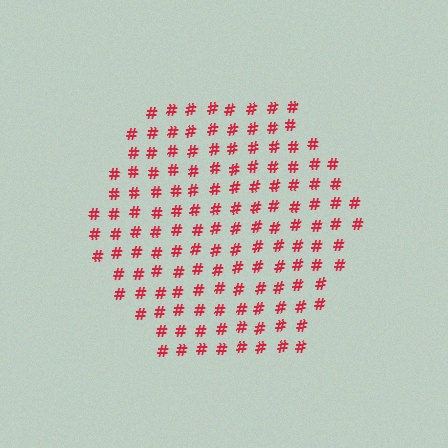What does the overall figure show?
The overall figure shows a hexagon.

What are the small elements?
The small elements are hash symbols.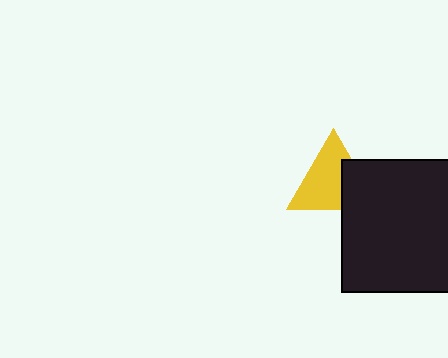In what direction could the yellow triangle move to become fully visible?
The yellow triangle could move toward the upper-left. That would shift it out from behind the black square entirely.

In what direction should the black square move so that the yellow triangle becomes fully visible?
The black square should move toward the lower-right. That is the shortest direction to clear the overlap and leave the yellow triangle fully visible.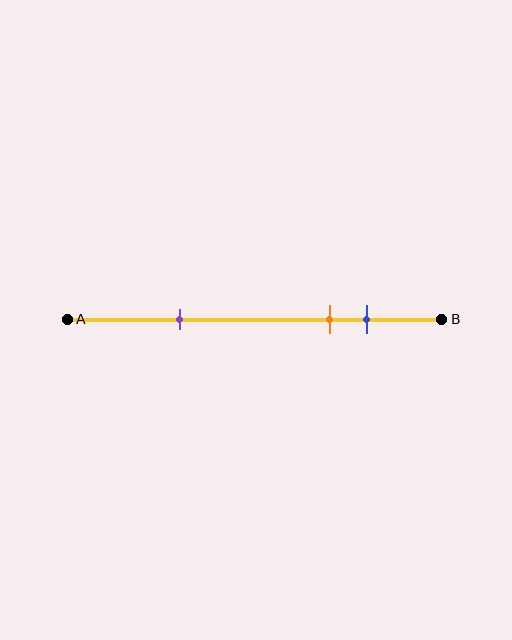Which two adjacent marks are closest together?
The orange and blue marks are the closest adjacent pair.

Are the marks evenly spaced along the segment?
No, the marks are not evenly spaced.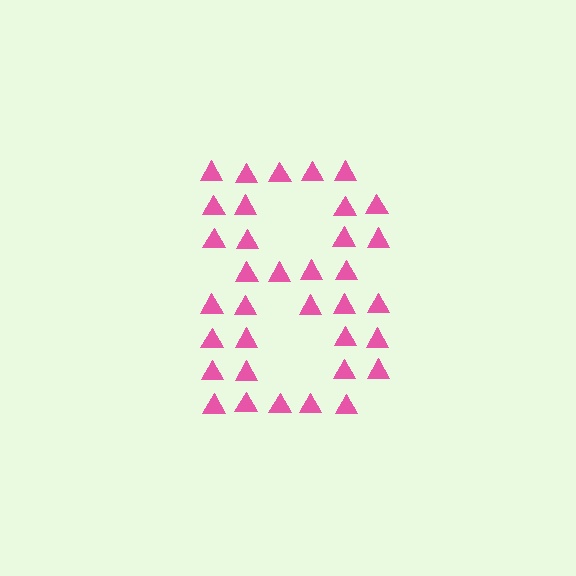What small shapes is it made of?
It is made of small triangles.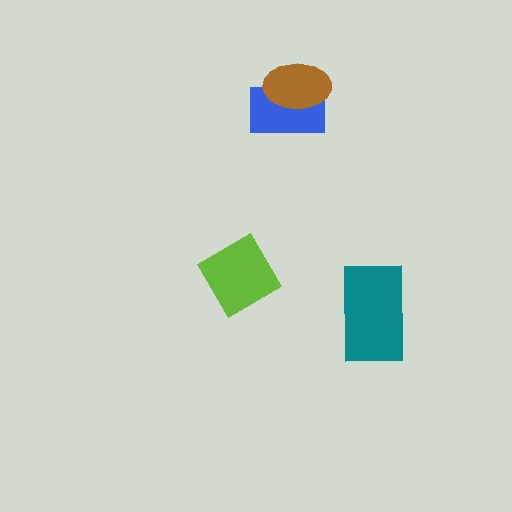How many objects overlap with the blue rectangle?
1 object overlaps with the blue rectangle.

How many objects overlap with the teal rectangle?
0 objects overlap with the teal rectangle.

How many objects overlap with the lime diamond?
0 objects overlap with the lime diamond.